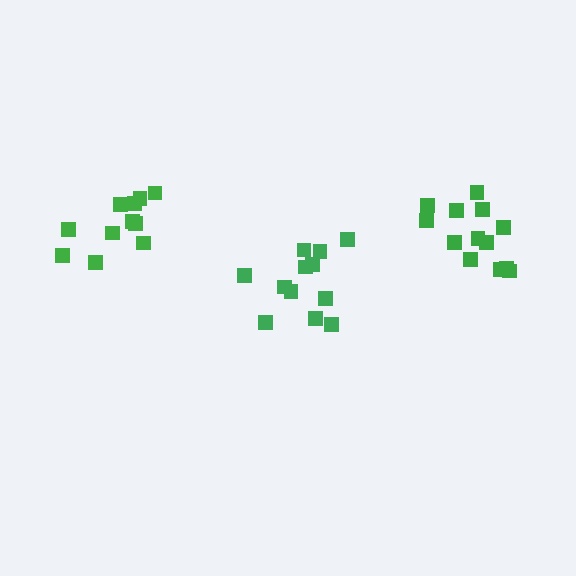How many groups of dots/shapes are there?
There are 3 groups.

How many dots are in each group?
Group 1: 12 dots, Group 2: 11 dots, Group 3: 13 dots (36 total).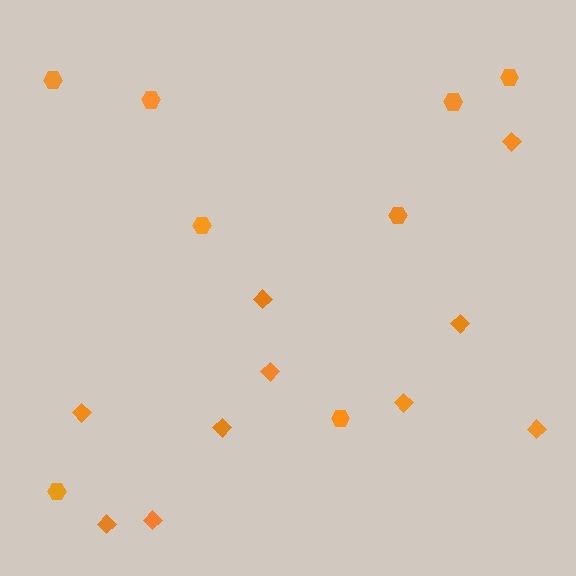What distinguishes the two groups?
There are 2 groups: one group of hexagons (8) and one group of diamonds (10).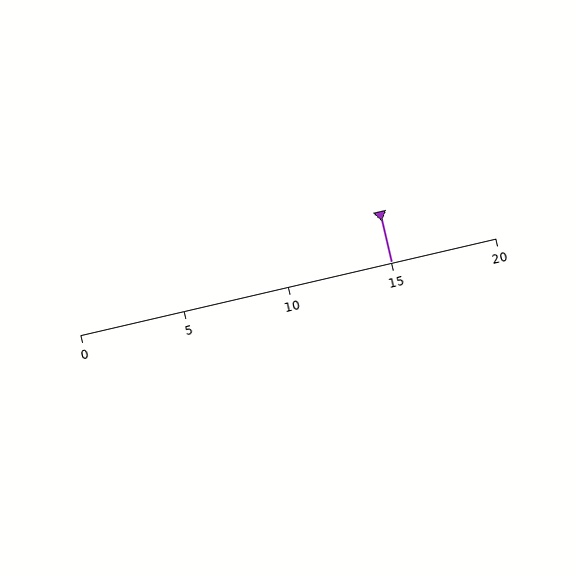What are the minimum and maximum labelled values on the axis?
The axis runs from 0 to 20.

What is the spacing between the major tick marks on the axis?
The major ticks are spaced 5 apart.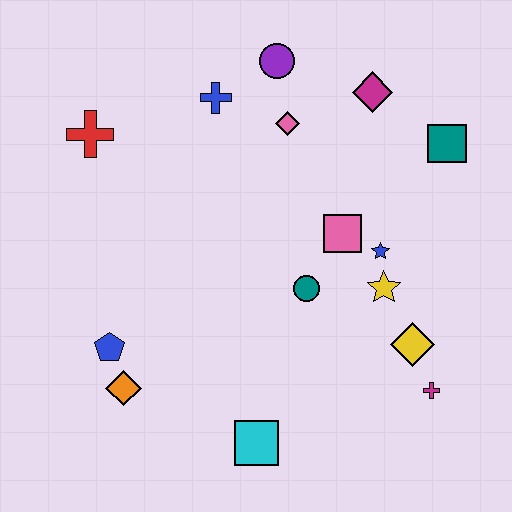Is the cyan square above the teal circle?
No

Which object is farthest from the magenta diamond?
The orange diamond is farthest from the magenta diamond.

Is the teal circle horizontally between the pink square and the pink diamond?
Yes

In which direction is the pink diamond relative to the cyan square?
The pink diamond is above the cyan square.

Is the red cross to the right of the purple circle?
No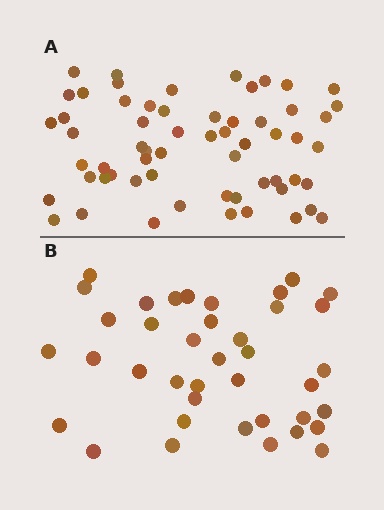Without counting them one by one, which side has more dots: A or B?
Region A (the top region) has more dots.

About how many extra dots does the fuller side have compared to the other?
Region A has approximately 20 more dots than region B.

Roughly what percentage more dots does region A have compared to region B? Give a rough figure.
About 55% more.